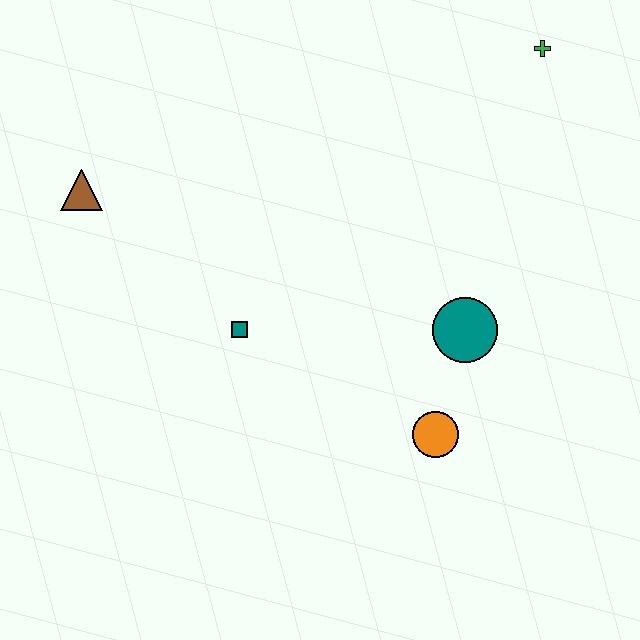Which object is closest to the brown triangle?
The teal square is closest to the brown triangle.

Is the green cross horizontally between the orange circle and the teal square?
No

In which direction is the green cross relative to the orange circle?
The green cross is above the orange circle.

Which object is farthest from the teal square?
The green cross is farthest from the teal square.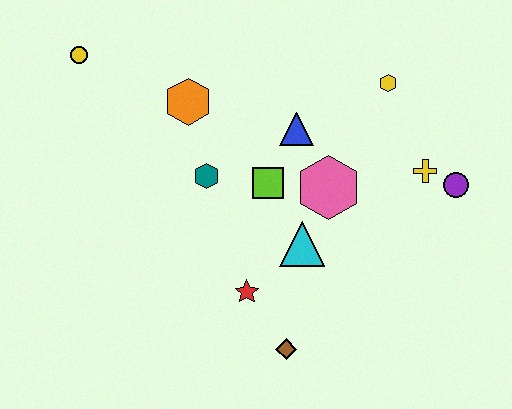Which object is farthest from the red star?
The yellow circle is farthest from the red star.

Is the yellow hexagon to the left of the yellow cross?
Yes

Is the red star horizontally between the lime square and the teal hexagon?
Yes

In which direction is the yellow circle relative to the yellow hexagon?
The yellow circle is to the left of the yellow hexagon.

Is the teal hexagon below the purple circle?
No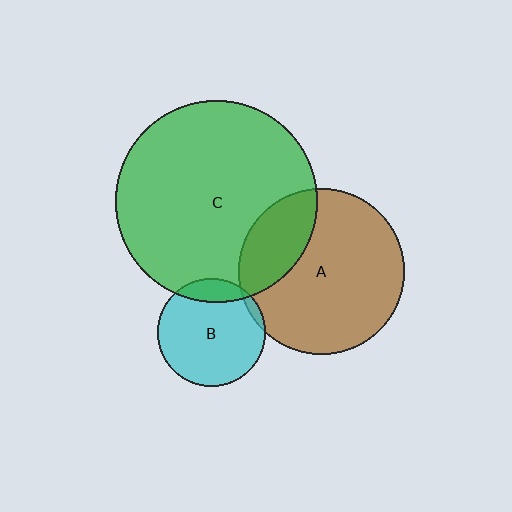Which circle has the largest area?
Circle C (green).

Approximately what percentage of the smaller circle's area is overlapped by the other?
Approximately 15%.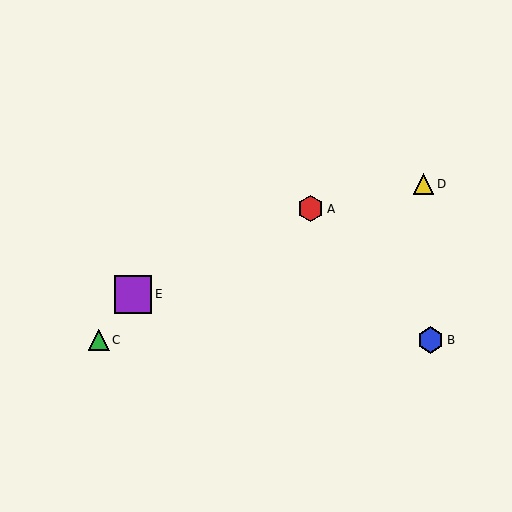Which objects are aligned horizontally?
Objects B, C are aligned horizontally.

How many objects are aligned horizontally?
2 objects (B, C) are aligned horizontally.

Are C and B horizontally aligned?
Yes, both are at y≈340.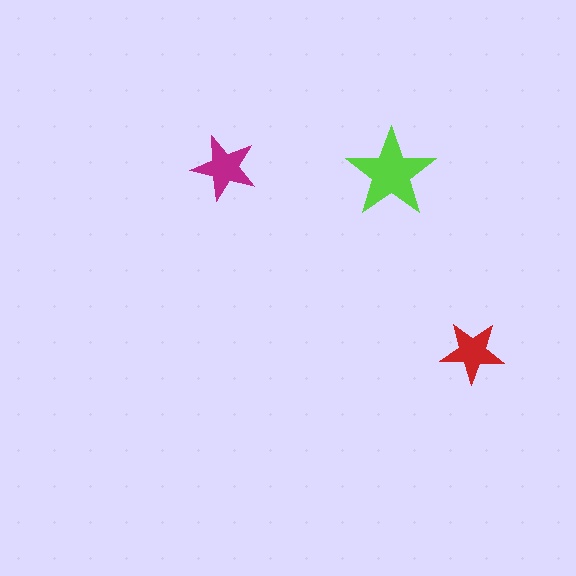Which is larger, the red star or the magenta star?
The magenta one.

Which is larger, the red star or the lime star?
The lime one.